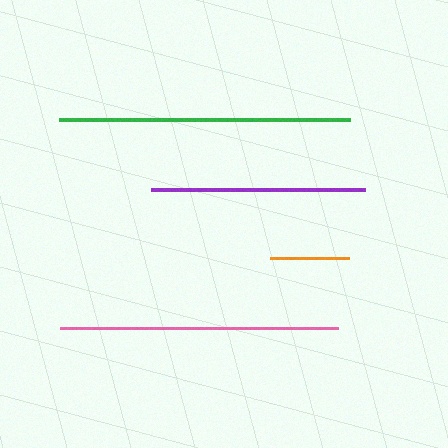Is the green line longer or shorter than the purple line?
The green line is longer than the purple line.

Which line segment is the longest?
The green line is the longest at approximately 291 pixels.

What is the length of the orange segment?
The orange segment is approximately 79 pixels long.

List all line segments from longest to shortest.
From longest to shortest: green, pink, purple, orange.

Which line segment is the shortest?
The orange line is the shortest at approximately 79 pixels.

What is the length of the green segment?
The green segment is approximately 291 pixels long.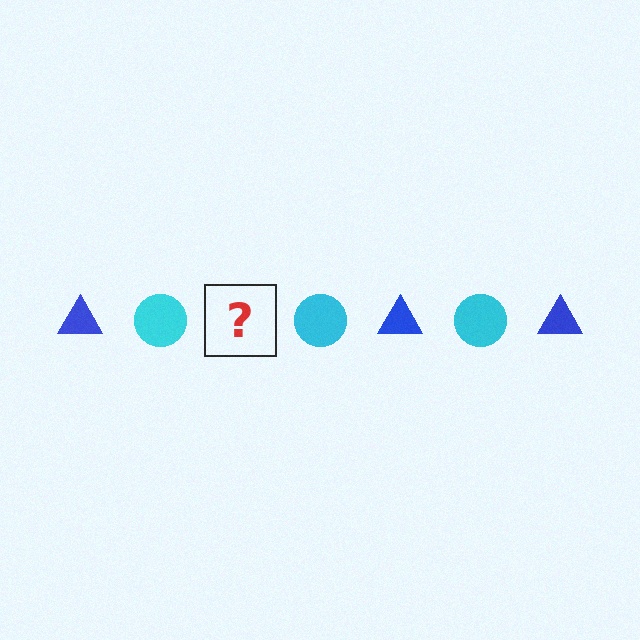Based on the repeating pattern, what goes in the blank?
The blank should be a blue triangle.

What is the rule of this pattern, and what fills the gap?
The rule is that the pattern alternates between blue triangle and cyan circle. The gap should be filled with a blue triangle.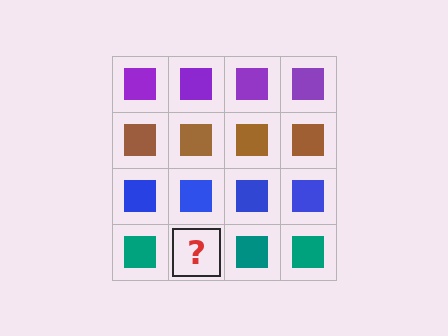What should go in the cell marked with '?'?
The missing cell should contain a teal square.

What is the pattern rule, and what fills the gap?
The rule is that each row has a consistent color. The gap should be filled with a teal square.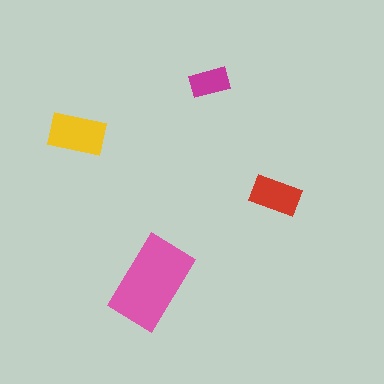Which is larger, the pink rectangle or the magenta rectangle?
The pink one.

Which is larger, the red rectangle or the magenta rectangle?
The red one.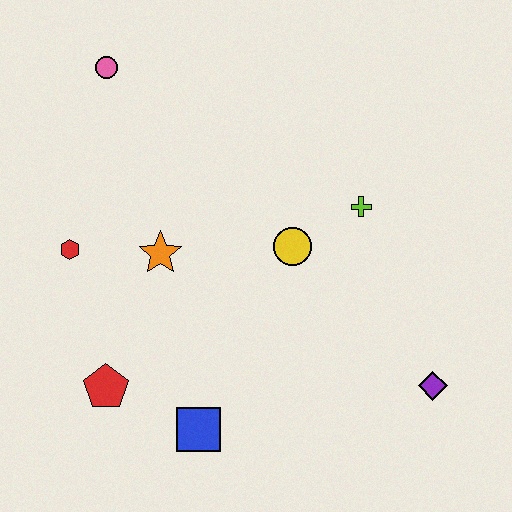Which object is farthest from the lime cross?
The red pentagon is farthest from the lime cross.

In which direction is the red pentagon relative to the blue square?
The red pentagon is to the left of the blue square.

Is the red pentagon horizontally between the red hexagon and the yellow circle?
Yes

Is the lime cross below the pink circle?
Yes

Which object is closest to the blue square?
The red pentagon is closest to the blue square.